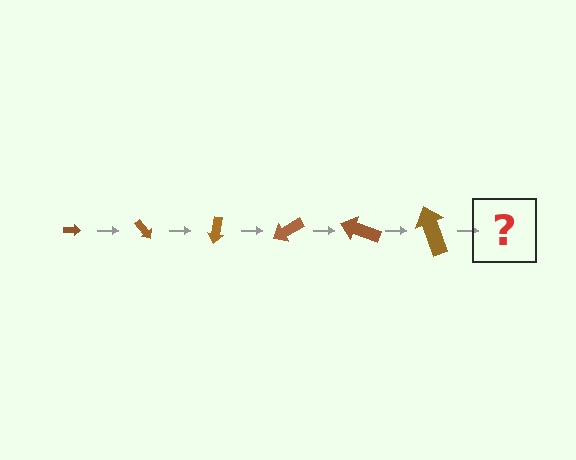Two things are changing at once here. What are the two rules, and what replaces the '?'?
The two rules are that the arrow grows larger each step and it rotates 50 degrees each step. The '?' should be an arrow, larger than the previous one and rotated 300 degrees from the start.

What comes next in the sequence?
The next element should be an arrow, larger than the previous one and rotated 300 degrees from the start.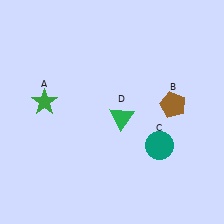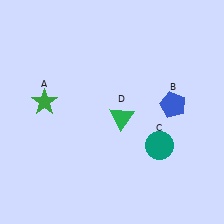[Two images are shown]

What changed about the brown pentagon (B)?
In Image 1, B is brown. In Image 2, it changed to blue.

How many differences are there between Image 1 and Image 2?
There is 1 difference between the two images.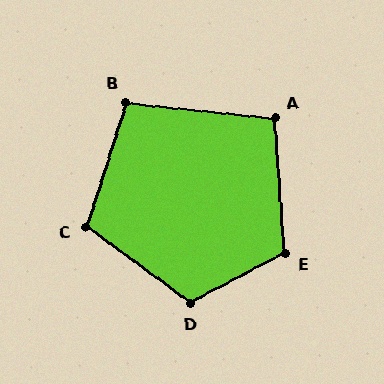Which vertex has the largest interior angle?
D, at approximately 116 degrees.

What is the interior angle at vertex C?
Approximately 109 degrees (obtuse).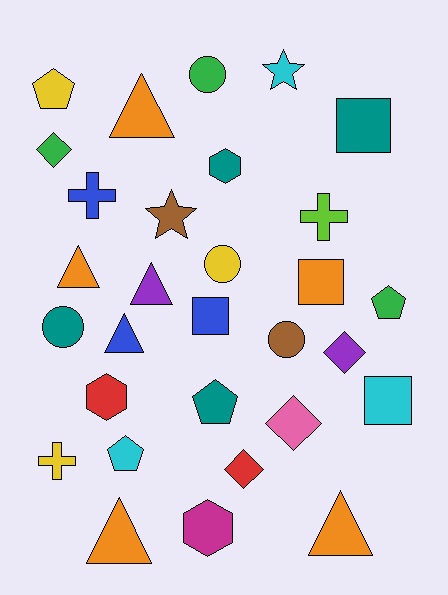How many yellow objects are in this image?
There are 3 yellow objects.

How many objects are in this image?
There are 30 objects.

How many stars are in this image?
There are 2 stars.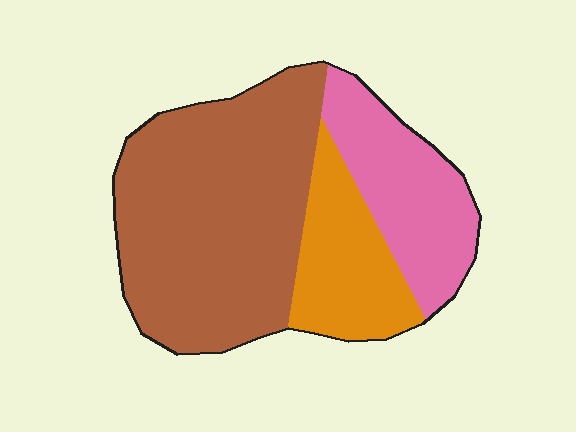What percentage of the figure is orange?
Orange takes up between a sixth and a third of the figure.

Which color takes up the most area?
Brown, at roughly 55%.